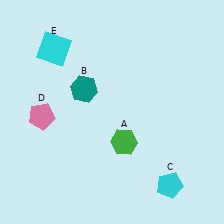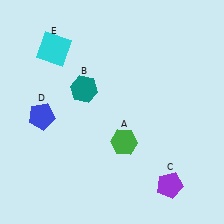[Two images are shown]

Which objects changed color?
C changed from cyan to purple. D changed from pink to blue.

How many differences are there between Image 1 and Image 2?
There are 2 differences between the two images.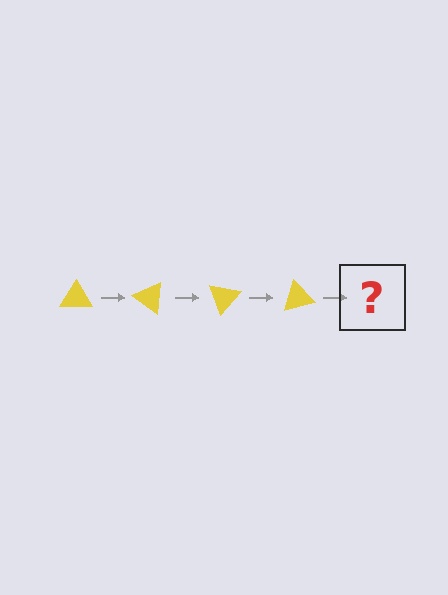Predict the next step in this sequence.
The next step is a yellow triangle rotated 140 degrees.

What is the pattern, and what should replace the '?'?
The pattern is that the triangle rotates 35 degrees each step. The '?' should be a yellow triangle rotated 140 degrees.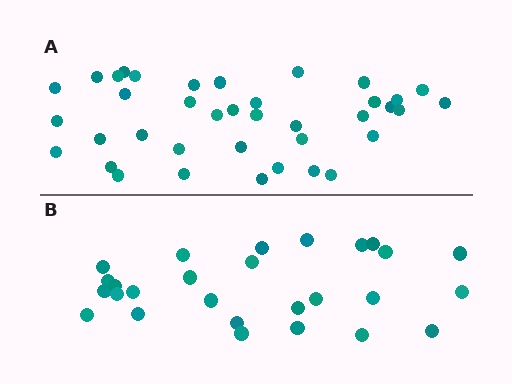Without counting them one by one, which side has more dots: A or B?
Region A (the top region) has more dots.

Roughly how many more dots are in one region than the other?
Region A has roughly 12 or so more dots than region B.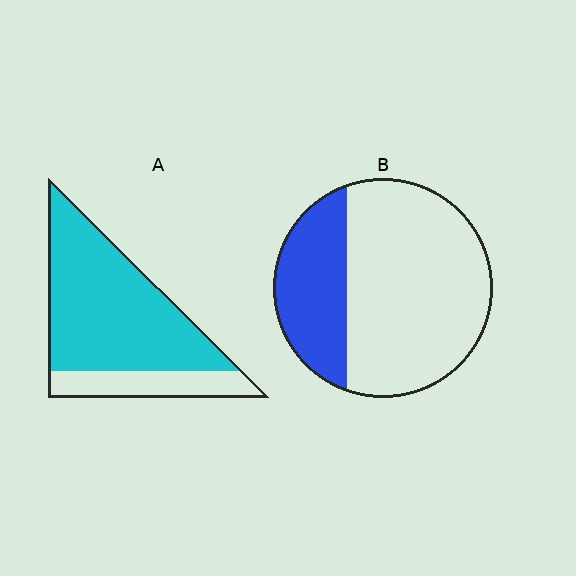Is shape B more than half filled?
No.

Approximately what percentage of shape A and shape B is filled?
A is approximately 75% and B is approximately 30%.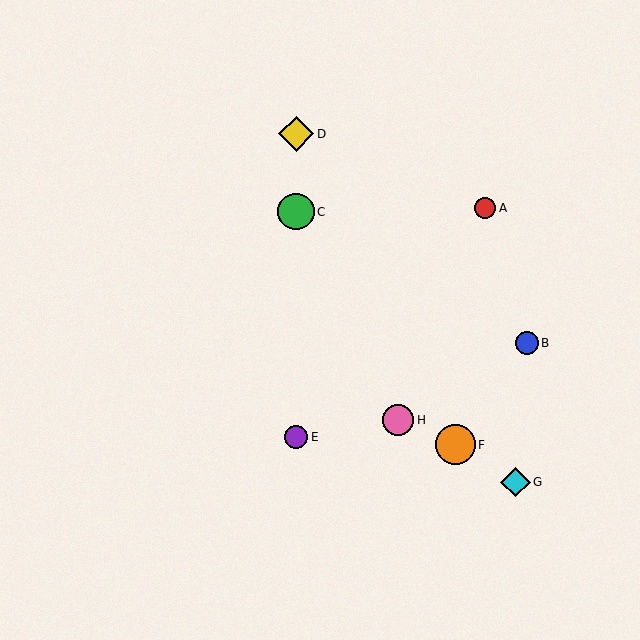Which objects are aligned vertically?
Objects C, D, E are aligned vertically.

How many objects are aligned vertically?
3 objects (C, D, E) are aligned vertically.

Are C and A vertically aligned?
No, C is at x≈296 and A is at x≈485.